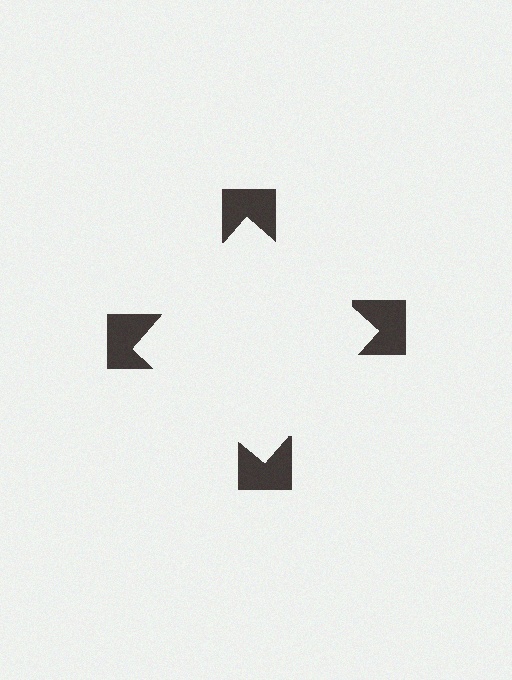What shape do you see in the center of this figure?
An illusory square — its edges are inferred from the aligned wedge cuts in the notched squares, not physically drawn.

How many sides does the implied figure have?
4 sides.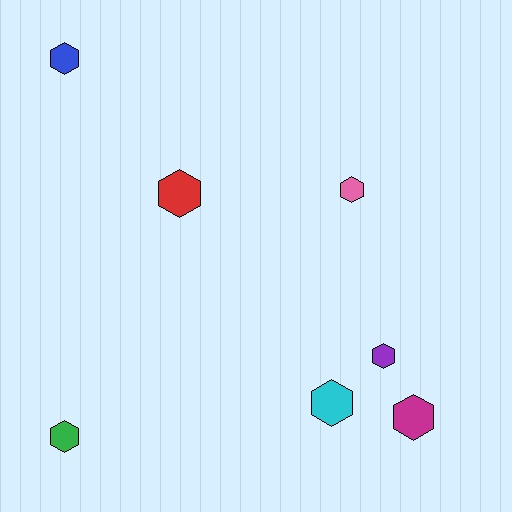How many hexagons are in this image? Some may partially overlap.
There are 7 hexagons.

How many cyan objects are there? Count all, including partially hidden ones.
There is 1 cyan object.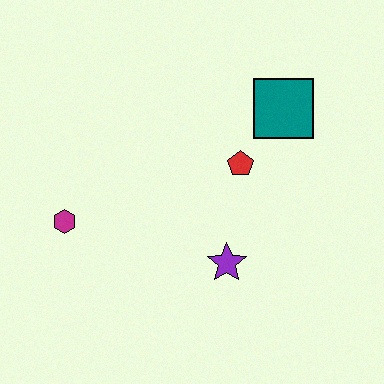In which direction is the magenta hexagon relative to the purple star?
The magenta hexagon is to the left of the purple star.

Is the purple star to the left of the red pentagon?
Yes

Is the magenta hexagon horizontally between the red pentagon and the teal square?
No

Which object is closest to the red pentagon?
The teal square is closest to the red pentagon.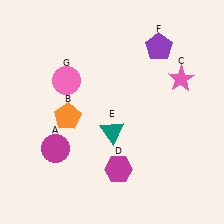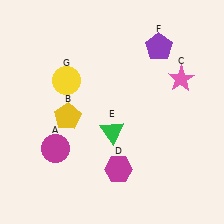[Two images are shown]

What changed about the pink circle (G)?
In Image 1, G is pink. In Image 2, it changed to yellow.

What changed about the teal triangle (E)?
In Image 1, E is teal. In Image 2, it changed to green.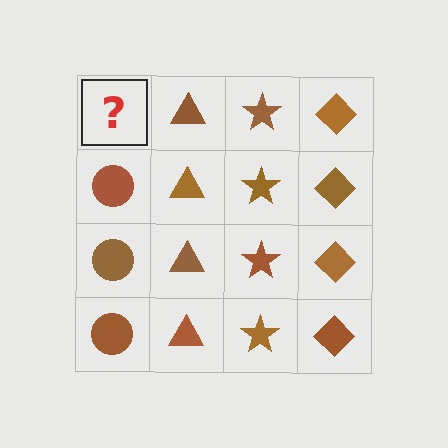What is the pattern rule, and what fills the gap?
The rule is that each column has a consistent shape. The gap should be filled with a brown circle.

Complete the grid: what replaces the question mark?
The question mark should be replaced with a brown circle.